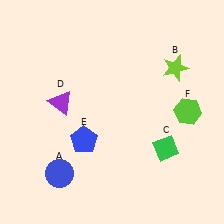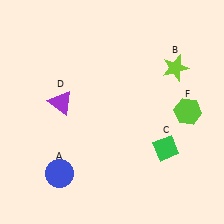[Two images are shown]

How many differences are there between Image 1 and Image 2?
There is 1 difference between the two images.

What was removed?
The blue pentagon (E) was removed in Image 2.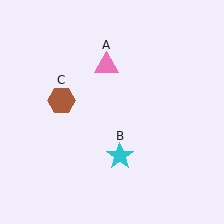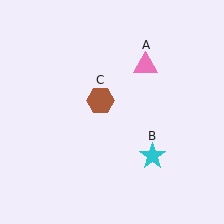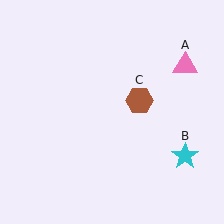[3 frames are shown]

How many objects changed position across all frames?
3 objects changed position: pink triangle (object A), cyan star (object B), brown hexagon (object C).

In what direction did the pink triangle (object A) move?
The pink triangle (object A) moved right.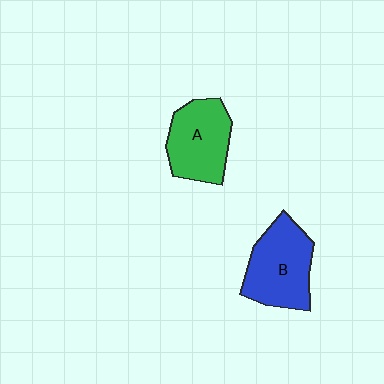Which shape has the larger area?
Shape B (blue).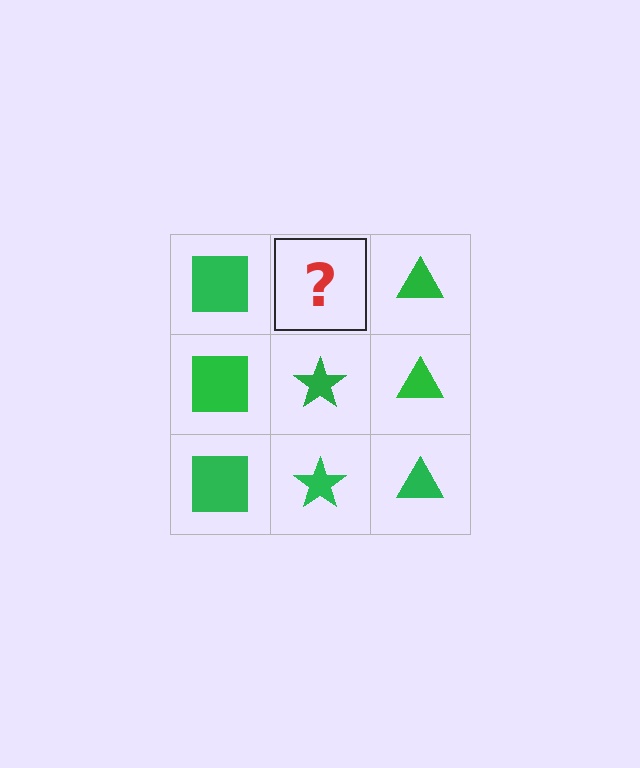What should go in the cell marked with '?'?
The missing cell should contain a green star.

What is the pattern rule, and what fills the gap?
The rule is that each column has a consistent shape. The gap should be filled with a green star.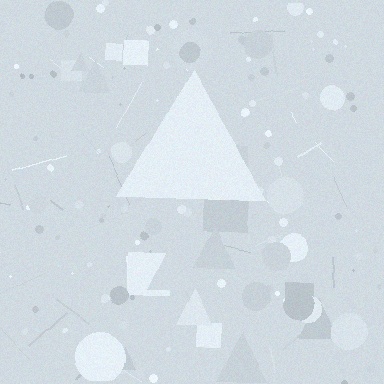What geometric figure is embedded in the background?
A triangle is embedded in the background.